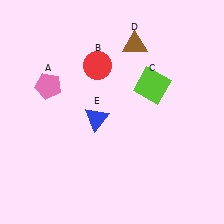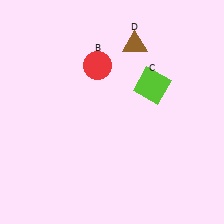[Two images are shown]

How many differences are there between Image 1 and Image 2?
There are 2 differences between the two images.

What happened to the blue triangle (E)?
The blue triangle (E) was removed in Image 2. It was in the bottom-left area of Image 1.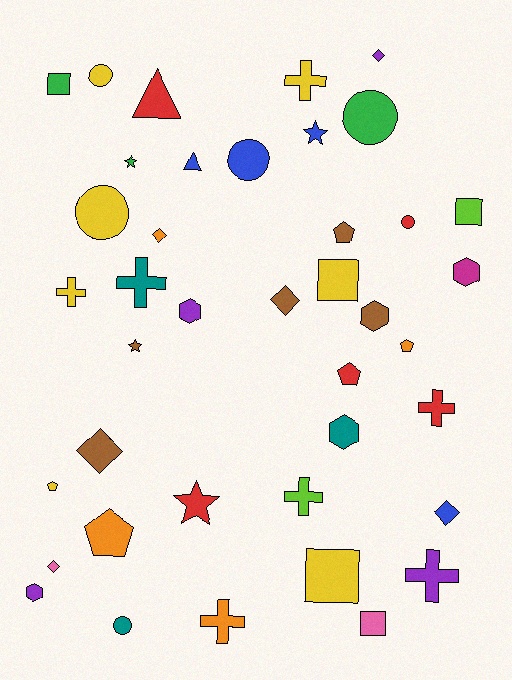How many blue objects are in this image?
There are 4 blue objects.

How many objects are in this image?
There are 40 objects.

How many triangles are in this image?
There are 2 triangles.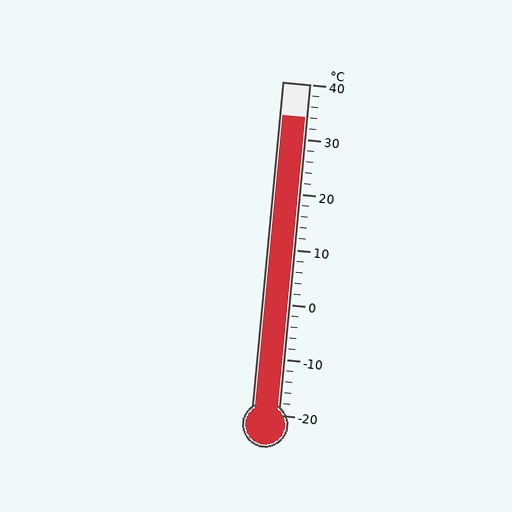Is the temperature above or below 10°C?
The temperature is above 10°C.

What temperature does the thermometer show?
The thermometer shows approximately 34°C.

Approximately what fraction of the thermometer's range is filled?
The thermometer is filled to approximately 90% of its range.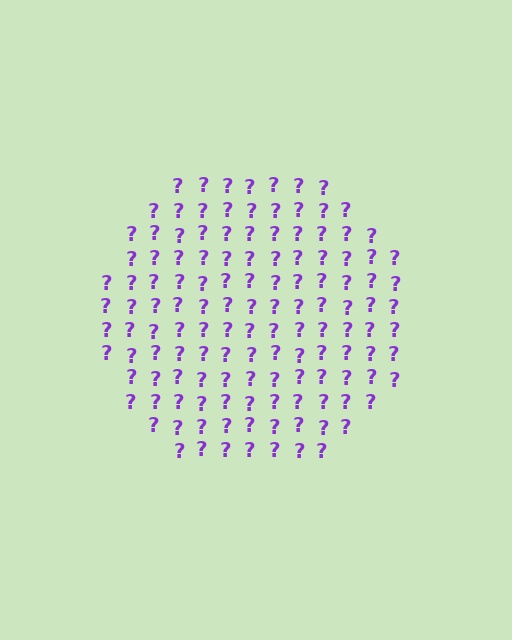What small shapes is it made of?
It is made of small question marks.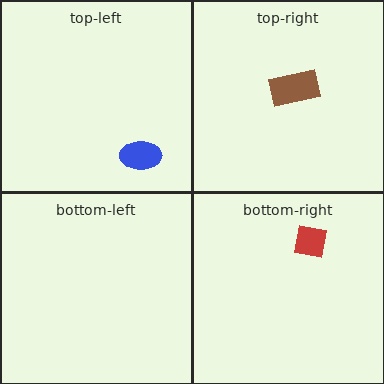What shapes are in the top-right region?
The brown rectangle.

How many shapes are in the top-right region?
1.